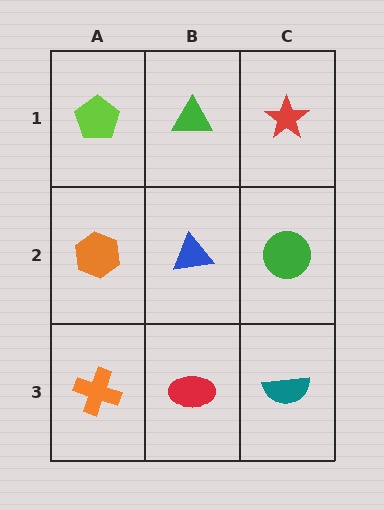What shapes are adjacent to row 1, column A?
An orange hexagon (row 2, column A), a green triangle (row 1, column B).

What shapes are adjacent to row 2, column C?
A red star (row 1, column C), a teal semicircle (row 3, column C), a blue triangle (row 2, column B).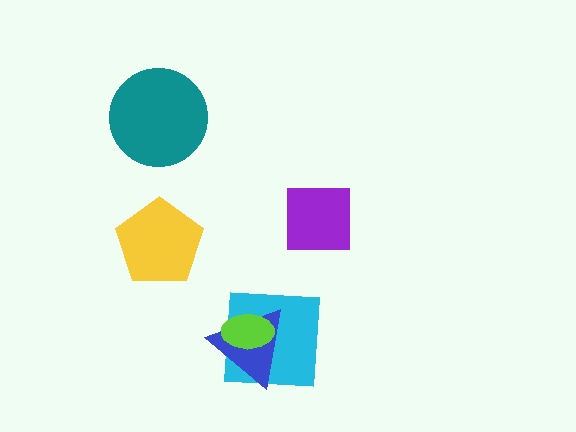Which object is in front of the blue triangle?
The lime ellipse is in front of the blue triangle.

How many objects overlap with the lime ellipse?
2 objects overlap with the lime ellipse.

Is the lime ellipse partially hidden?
No, no other shape covers it.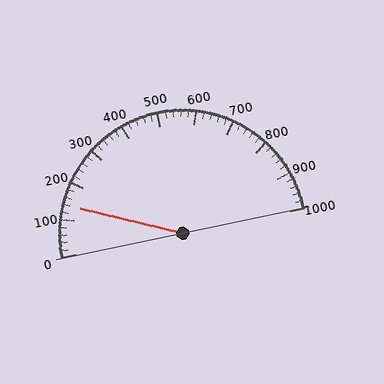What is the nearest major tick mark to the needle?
The nearest major tick mark is 100.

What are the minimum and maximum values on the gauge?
The gauge ranges from 0 to 1000.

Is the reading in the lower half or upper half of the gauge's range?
The reading is in the lower half of the range (0 to 1000).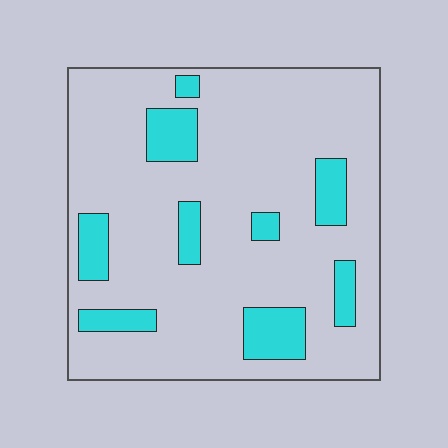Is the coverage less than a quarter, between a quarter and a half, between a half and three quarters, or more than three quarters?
Less than a quarter.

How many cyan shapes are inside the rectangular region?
9.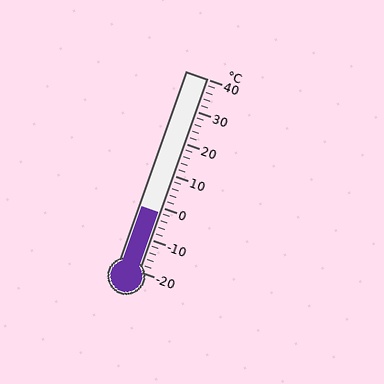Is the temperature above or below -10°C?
The temperature is above -10°C.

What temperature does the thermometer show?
The thermometer shows approximately -2°C.